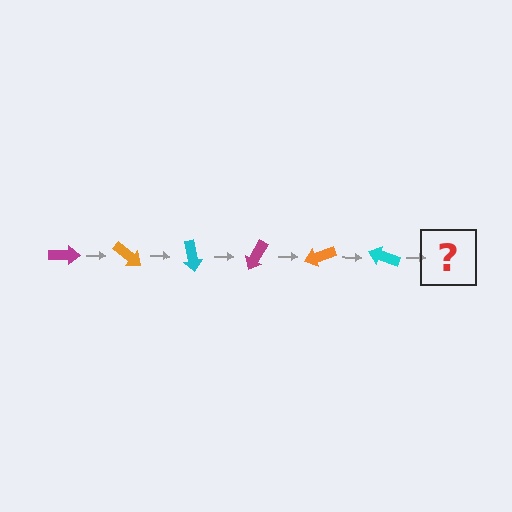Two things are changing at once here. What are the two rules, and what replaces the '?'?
The two rules are that it rotates 40 degrees each step and the color cycles through magenta, orange, and cyan. The '?' should be a magenta arrow, rotated 240 degrees from the start.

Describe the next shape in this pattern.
It should be a magenta arrow, rotated 240 degrees from the start.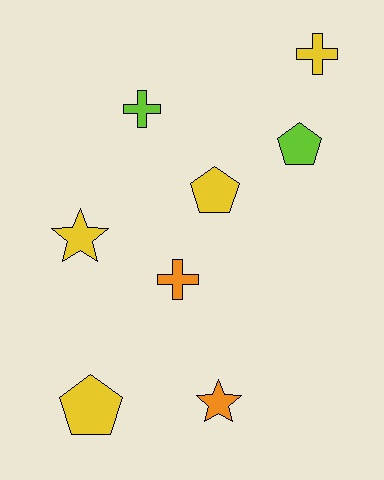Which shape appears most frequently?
Cross, with 3 objects.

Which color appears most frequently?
Yellow, with 4 objects.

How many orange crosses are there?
There is 1 orange cross.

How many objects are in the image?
There are 8 objects.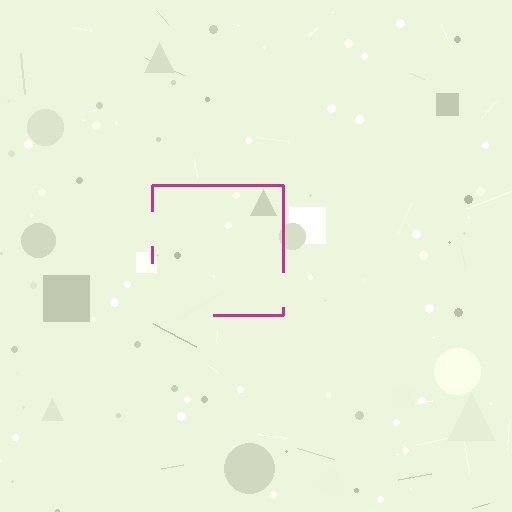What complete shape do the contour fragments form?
The contour fragments form a square.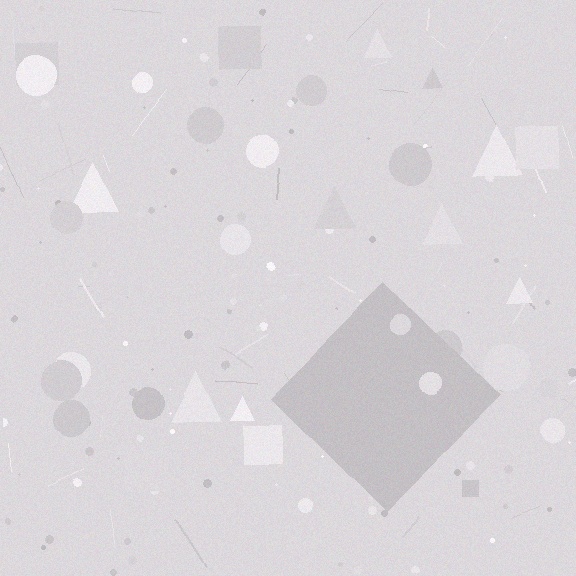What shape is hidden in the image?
A diamond is hidden in the image.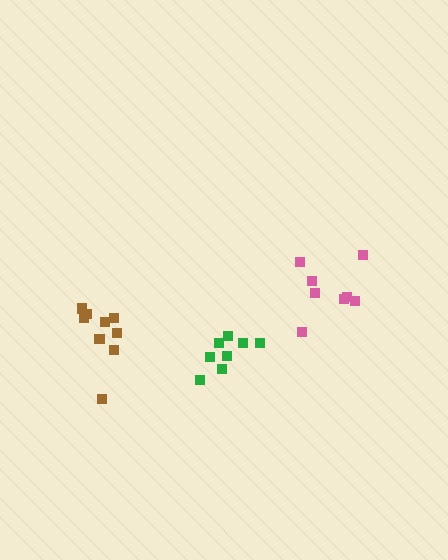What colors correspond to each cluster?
The clusters are colored: pink, brown, green.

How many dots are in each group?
Group 1: 8 dots, Group 2: 9 dots, Group 3: 8 dots (25 total).